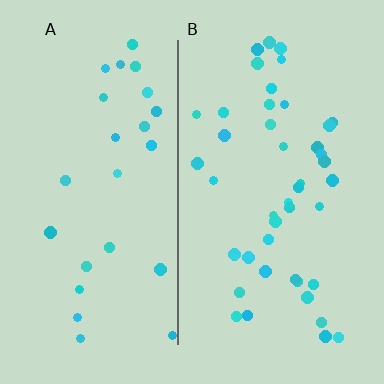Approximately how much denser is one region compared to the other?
Approximately 1.7× — region B over region A.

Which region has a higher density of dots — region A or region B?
B (the right).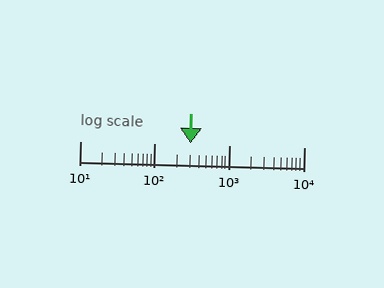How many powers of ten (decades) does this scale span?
The scale spans 3 decades, from 10 to 10000.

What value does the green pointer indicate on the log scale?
The pointer indicates approximately 300.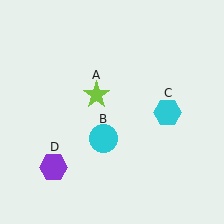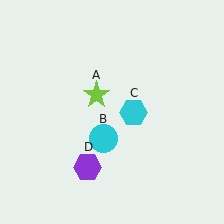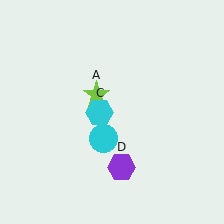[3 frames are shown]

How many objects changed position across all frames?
2 objects changed position: cyan hexagon (object C), purple hexagon (object D).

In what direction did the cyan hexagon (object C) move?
The cyan hexagon (object C) moved left.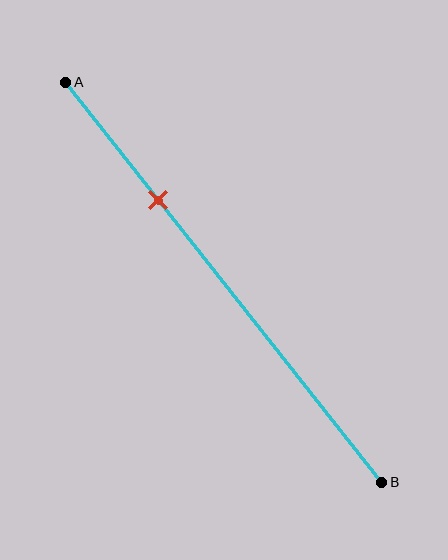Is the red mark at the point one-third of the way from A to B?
No, the mark is at about 30% from A, not at the 33% one-third point.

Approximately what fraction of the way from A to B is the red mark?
The red mark is approximately 30% of the way from A to B.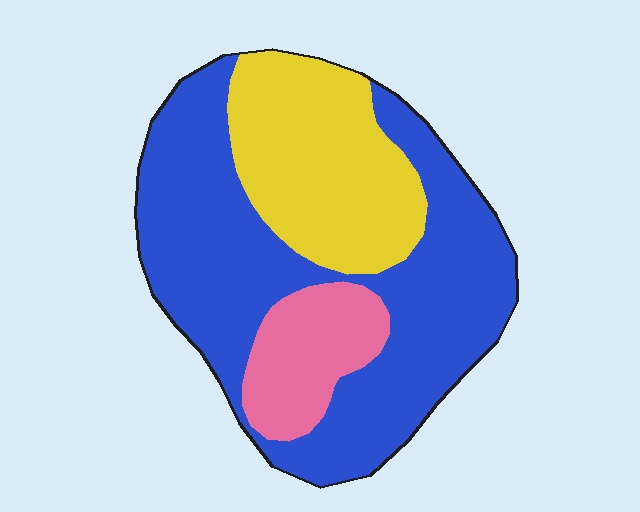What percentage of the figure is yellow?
Yellow covers 28% of the figure.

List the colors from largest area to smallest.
From largest to smallest: blue, yellow, pink.